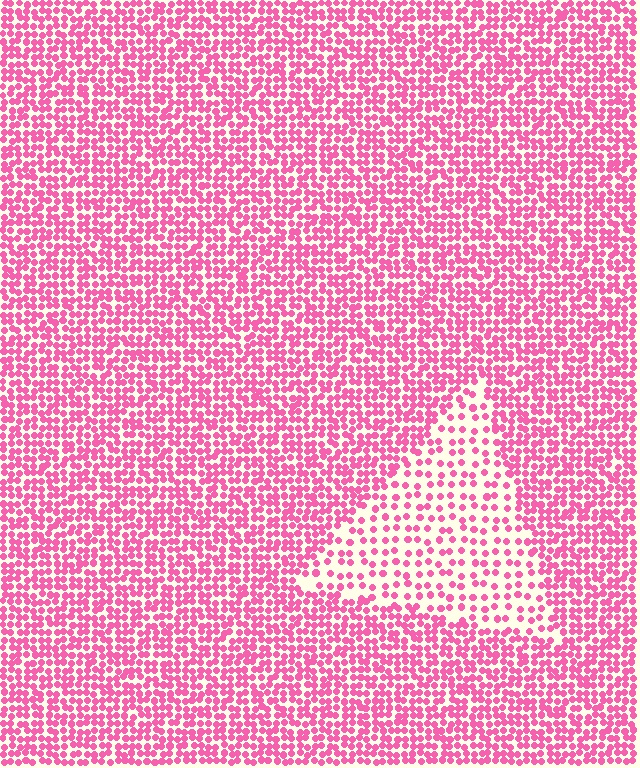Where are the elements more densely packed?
The elements are more densely packed outside the triangle boundary.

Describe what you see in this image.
The image contains small pink elements arranged at two different densities. A triangle-shaped region is visible where the elements are less densely packed than the surrounding area.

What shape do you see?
I see a triangle.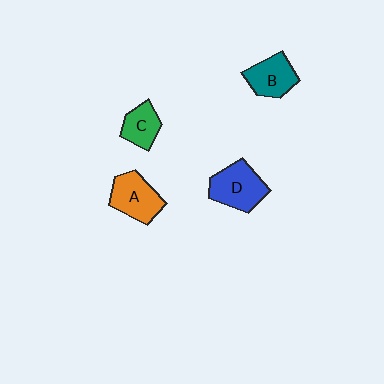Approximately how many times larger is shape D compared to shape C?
Approximately 1.6 times.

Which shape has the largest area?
Shape D (blue).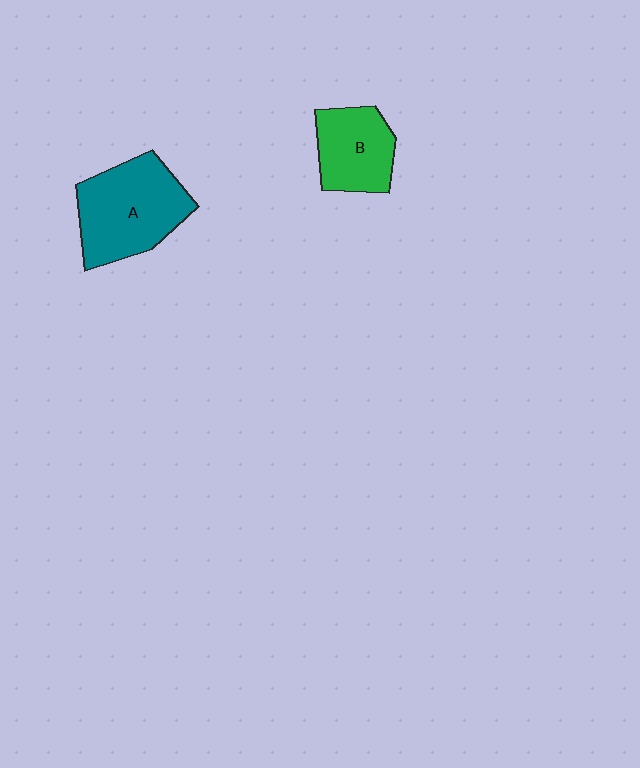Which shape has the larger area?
Shape A (teal).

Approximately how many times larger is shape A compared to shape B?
Approximately 1.5 times.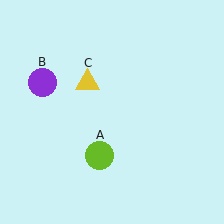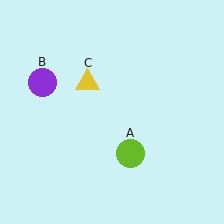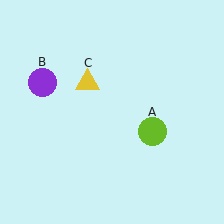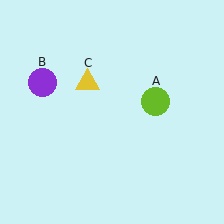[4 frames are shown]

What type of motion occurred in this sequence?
The lime circle (object A) rotated counterclockwise around the center of the scene.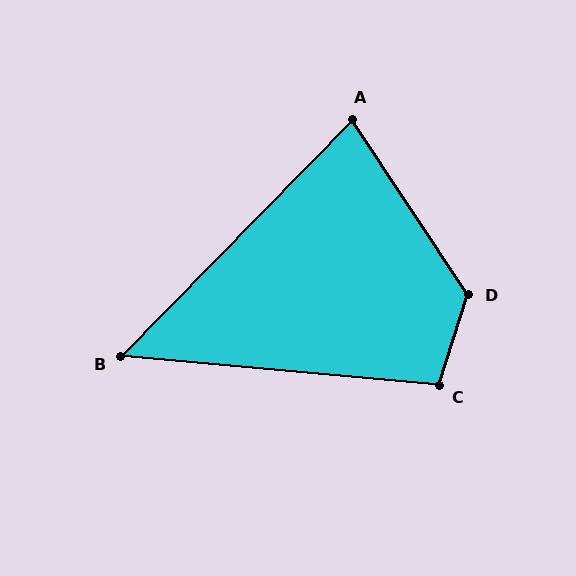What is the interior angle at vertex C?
Approximately 102 degrees (obtuse).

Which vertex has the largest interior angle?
D, at approximately 129 degrees.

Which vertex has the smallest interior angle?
B, at approximately 51 degrees.